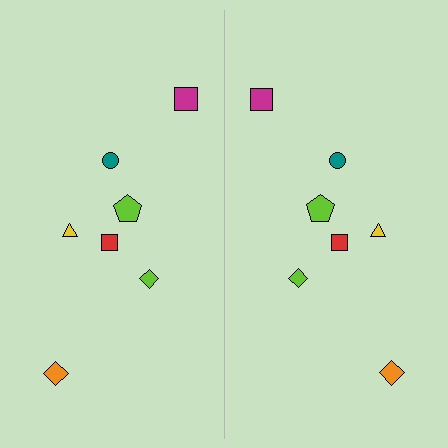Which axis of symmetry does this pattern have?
The pattern has a vertical axis of symmetry running through the center of the image.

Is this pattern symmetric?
Yes, this pattern has bilateral (reflection) symmetry.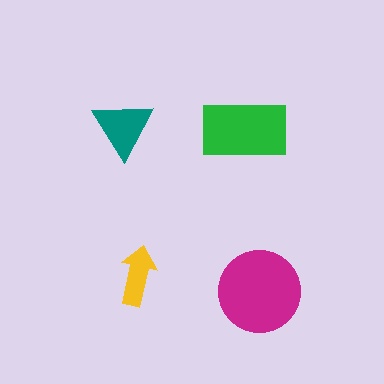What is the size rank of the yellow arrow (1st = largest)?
4th.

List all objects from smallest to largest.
The yellow arrow, the teal triangle, the green rectangle, the magenta circle.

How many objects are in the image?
There are 4 objects in the image.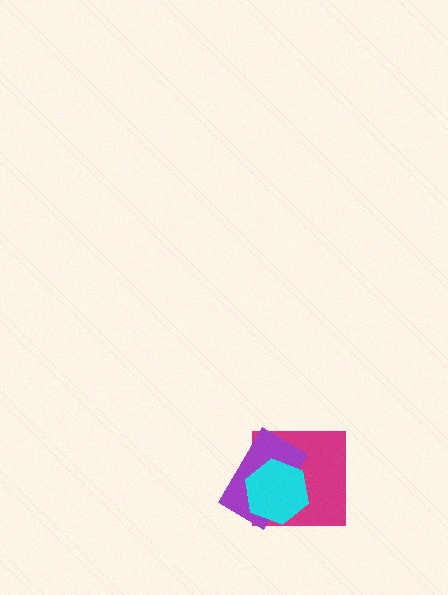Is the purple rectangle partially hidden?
Yes, it is partially covered by another shape.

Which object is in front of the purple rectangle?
The cyan hexagon is in front of the purple rectangle.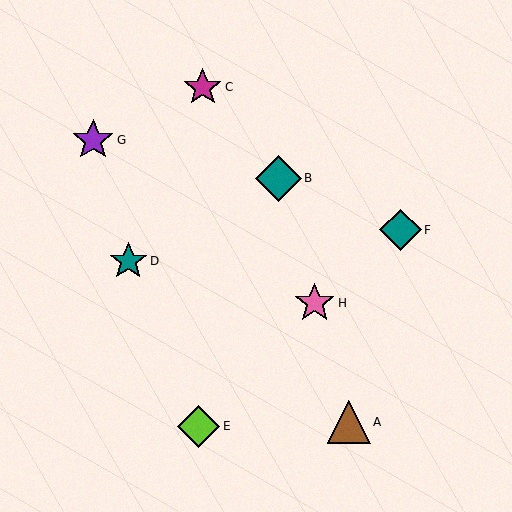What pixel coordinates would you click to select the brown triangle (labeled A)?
Click at (349, 422) to select the brown triangle A.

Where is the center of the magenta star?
The center of the magenta star is at (203, 87).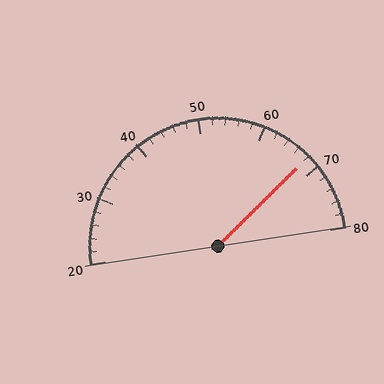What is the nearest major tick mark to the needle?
The nearest major tick mark is 70.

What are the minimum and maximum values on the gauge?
The gauge ranges from 20 to 80.